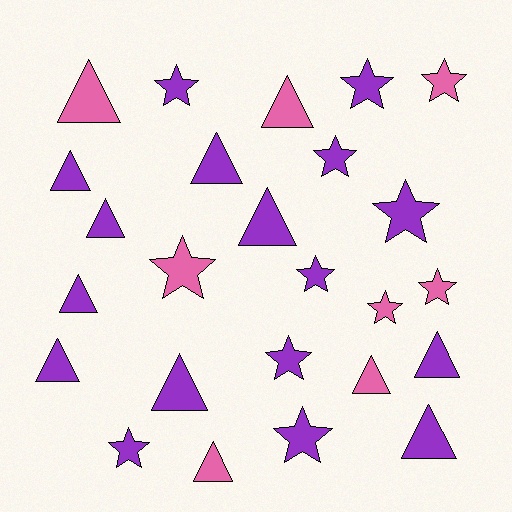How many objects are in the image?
There are 25 objects.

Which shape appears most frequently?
Triangle, with 13 objects.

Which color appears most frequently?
Purple, with 17 objects.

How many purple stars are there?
There are 8 purple stars.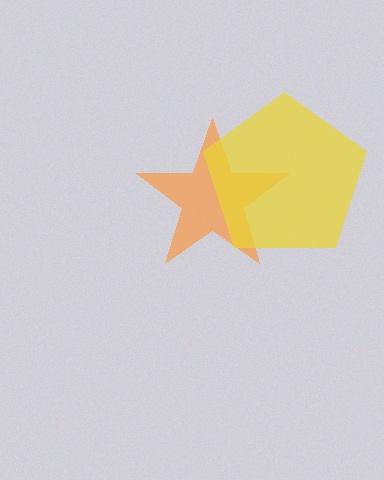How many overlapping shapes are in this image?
There are 2 overlapping shapes in the image.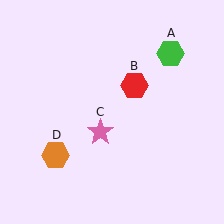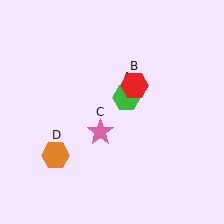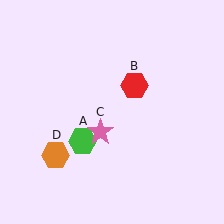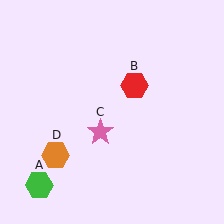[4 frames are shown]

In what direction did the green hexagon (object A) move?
The green hexagon (object A) moved down and to the left.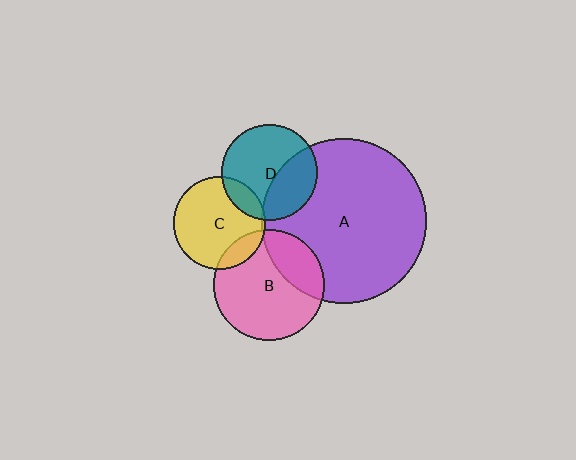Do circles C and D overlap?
Yes.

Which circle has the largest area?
Circle A (purple).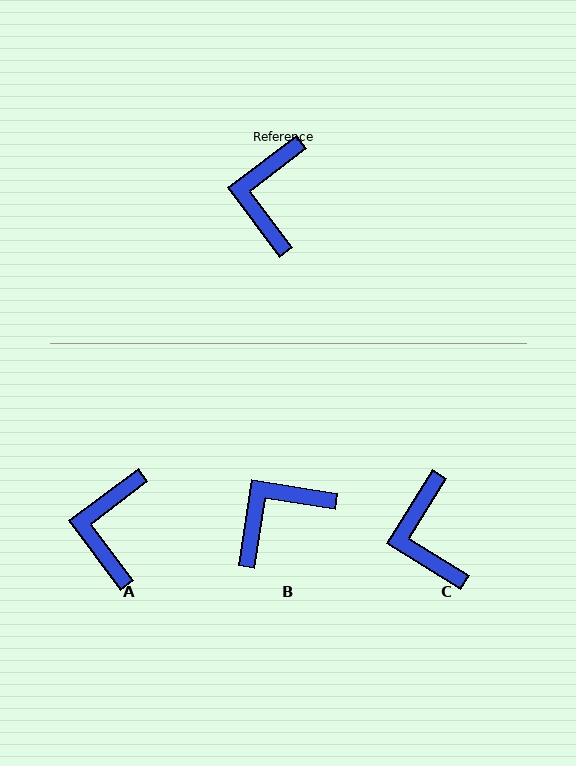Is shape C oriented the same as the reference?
No, it is off by about 21 degrees.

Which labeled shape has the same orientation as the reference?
A.